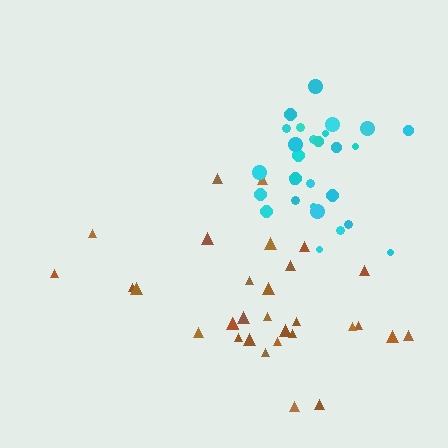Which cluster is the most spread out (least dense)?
Brown.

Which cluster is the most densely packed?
Cyan.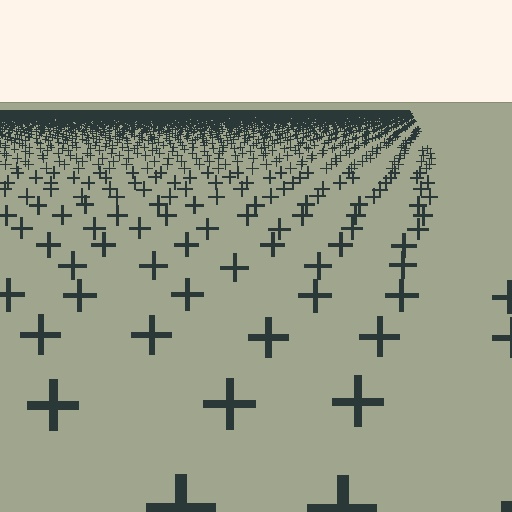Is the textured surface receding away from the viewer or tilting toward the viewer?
The surface is receding away from the viewer. Texture elements get smaller and denser toward the top.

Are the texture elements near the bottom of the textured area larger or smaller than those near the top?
Larger. Near the bottom, elements are closer to the viewer and appear at a bigger on-screen size.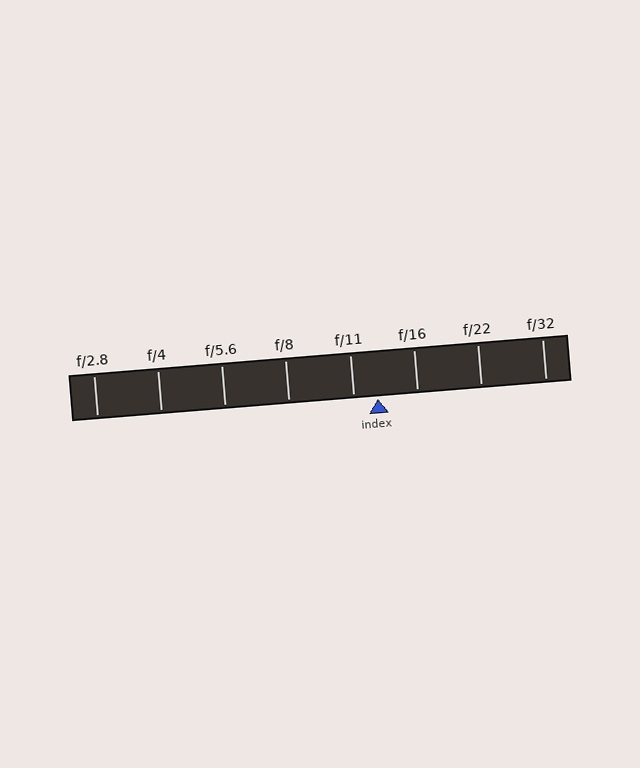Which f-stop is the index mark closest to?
The index mark is closest to f/11.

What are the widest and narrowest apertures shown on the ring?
The widest aperture shown is f/2.8 and the narrowest is f/32.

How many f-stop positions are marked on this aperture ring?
There are 8 f-stop positions marked.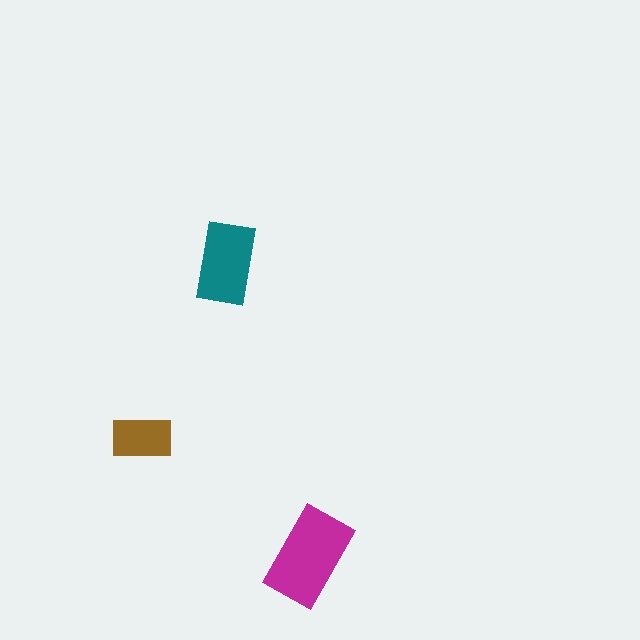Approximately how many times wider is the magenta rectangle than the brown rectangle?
About 1.5 times wider.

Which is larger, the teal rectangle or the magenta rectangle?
The magenta one.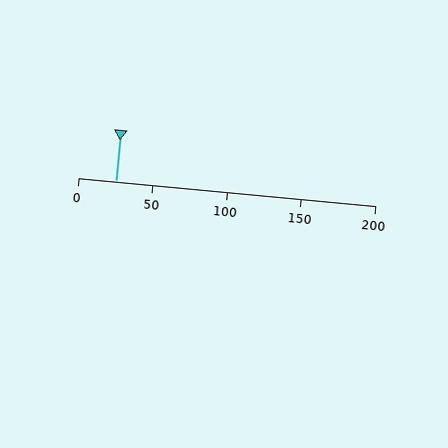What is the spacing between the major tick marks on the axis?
The major ticks are spaced 50 apart.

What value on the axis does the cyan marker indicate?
The marker indicates approximately 25.